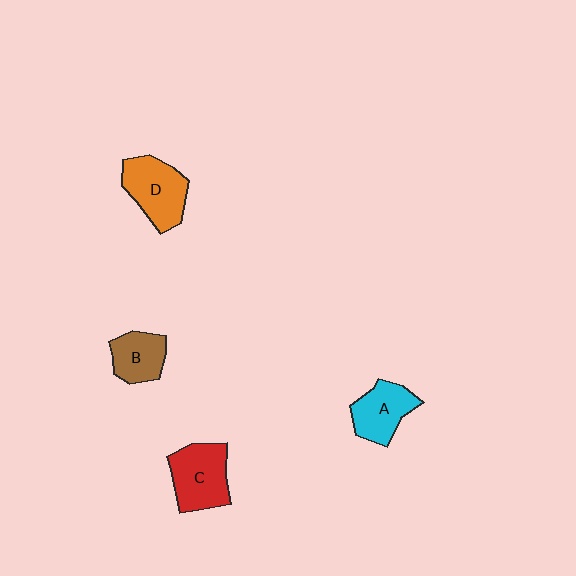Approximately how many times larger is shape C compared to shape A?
Approximately 1.2 times.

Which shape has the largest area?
Shape C (red).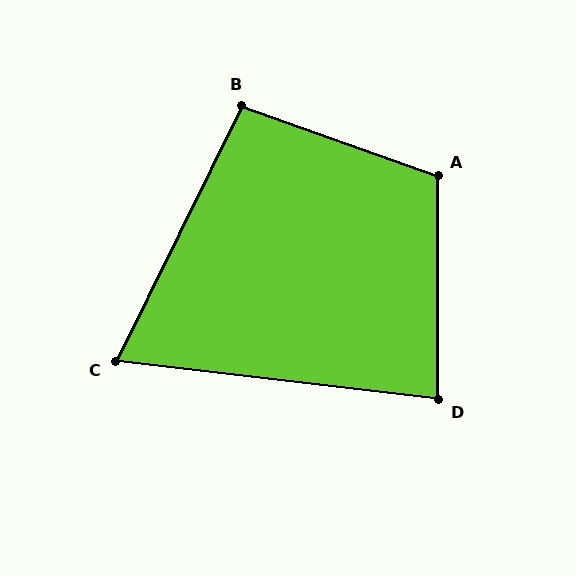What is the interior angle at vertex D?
Approximately 83 degrees (acute).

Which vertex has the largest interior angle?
A, at approximately 110 degrees.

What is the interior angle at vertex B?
Approximately 97 degrees (obtuse).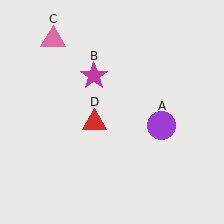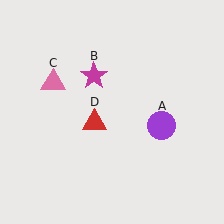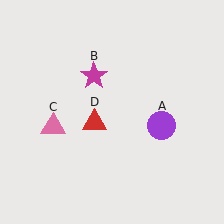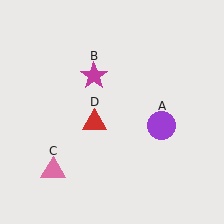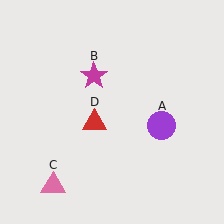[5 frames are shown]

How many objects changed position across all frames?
1 object changed position: pink triangle (object C).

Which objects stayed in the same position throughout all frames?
Purple circle (object A) and magenta star (object B) and red triangle (object D) remained stationary.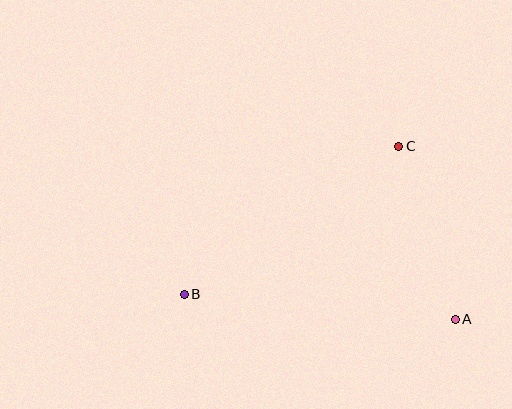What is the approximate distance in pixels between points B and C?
The distance between B and C is approximately 261 pixels.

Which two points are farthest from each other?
Points A and B are farthest from each other.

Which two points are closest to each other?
Points A and C are closest to each other.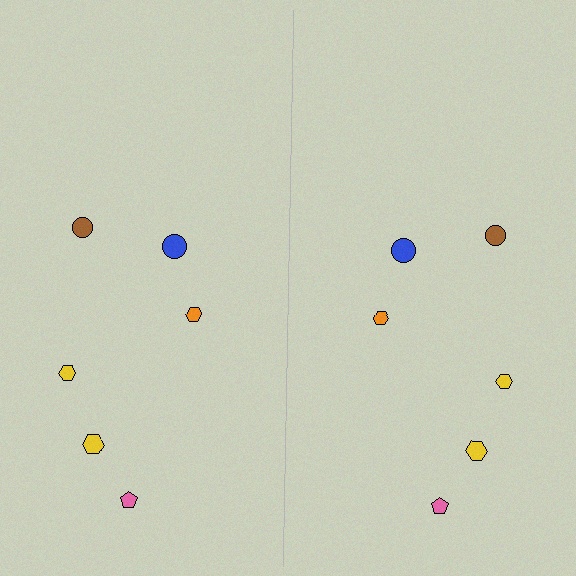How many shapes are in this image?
There are 12 shapes in this image.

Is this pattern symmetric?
Yes, this pattern has bilateral (reflection) symmetry.